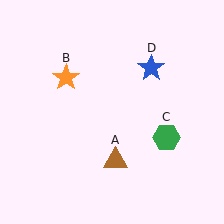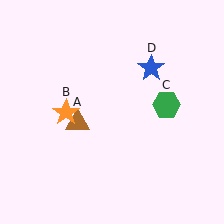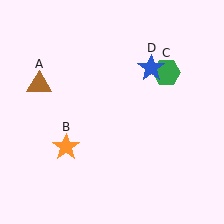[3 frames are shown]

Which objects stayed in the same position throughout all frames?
Blue star (object D) remained stationary.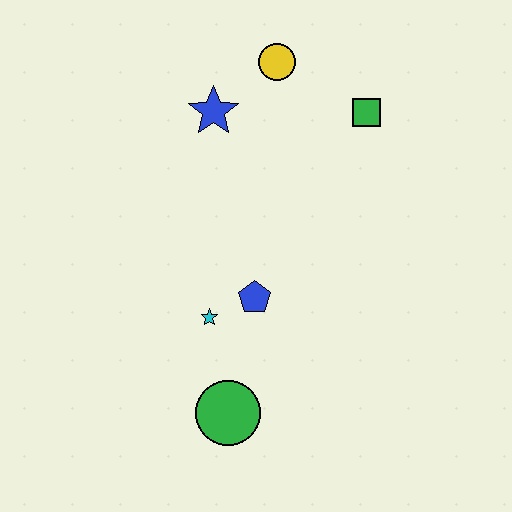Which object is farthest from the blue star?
The green circle is farthest from the blue star.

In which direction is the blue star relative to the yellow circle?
The blue star is to the left of the yellow circle.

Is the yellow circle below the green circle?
No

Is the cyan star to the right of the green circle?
No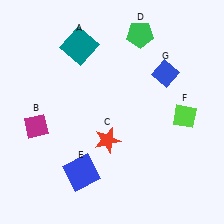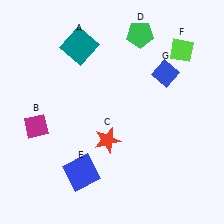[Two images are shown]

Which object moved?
The lime diamond (F) moved up.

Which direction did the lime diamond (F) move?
The lime diamond (F) moved up.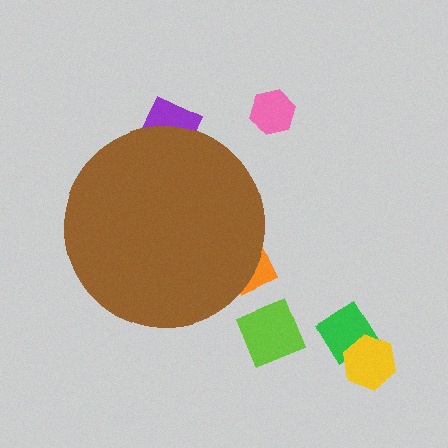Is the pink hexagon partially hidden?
No, the pink hexagon is fully visible.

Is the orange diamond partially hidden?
Yes, the orange diamond is partially hidden behind the brown circle.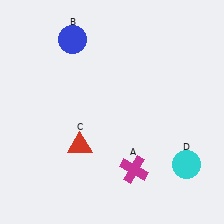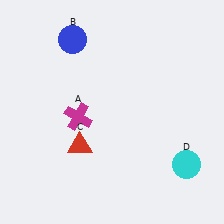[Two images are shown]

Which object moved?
The magenta cross (A) moved left.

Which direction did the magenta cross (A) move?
The magenta cross (A) moved left.